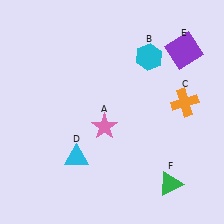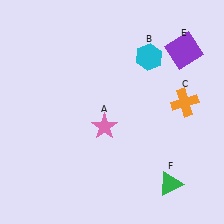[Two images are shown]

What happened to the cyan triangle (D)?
The cyan triangle (D) was removed in Image 2. It was in the bottom-left area of Image 1.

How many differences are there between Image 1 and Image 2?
There is 1 difference between the two images.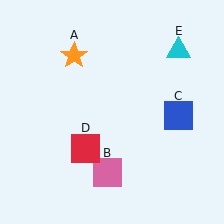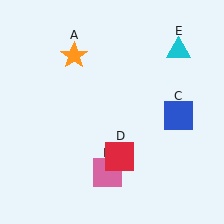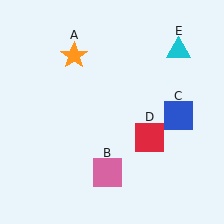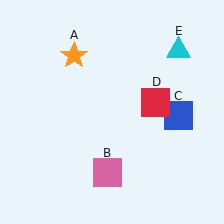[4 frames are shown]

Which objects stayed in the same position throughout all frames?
Orange star (object A) and pink square (object B) and blue square (object C) and cyan triangle (object E) remained stationary.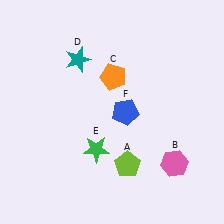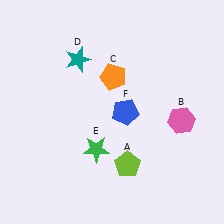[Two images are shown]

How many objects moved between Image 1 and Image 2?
1 object moved between the two images.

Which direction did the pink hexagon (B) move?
The pink hexagon (B) moved up.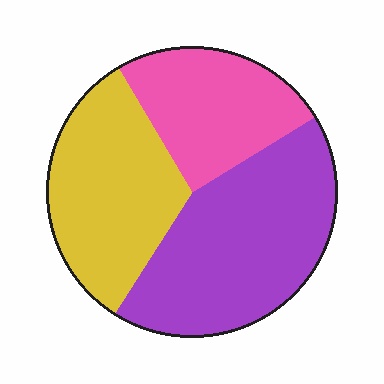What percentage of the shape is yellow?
Yellow covers about 35% of the shape.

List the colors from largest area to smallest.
From largest to smallest: purple, yellow, pink.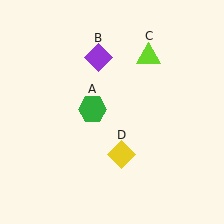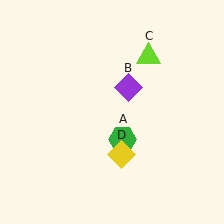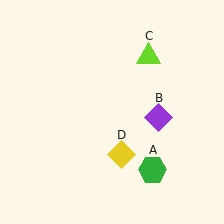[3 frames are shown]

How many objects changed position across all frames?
2 objects changed position: green hexagon (object A), purple diamond (object B).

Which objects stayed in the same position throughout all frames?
Lime triangle (object C) and yellow diamond (object D) remained stationary.